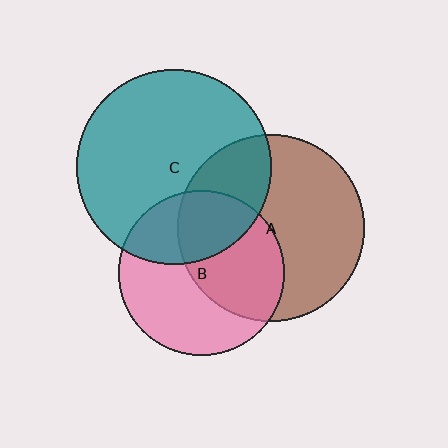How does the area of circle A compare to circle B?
Approximately 1.3 times.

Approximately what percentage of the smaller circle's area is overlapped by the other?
Approximately 30%.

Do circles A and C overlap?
Yes.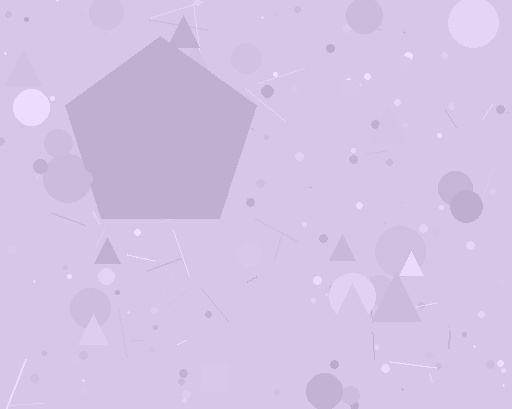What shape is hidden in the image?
A pentagon is hidden in the image.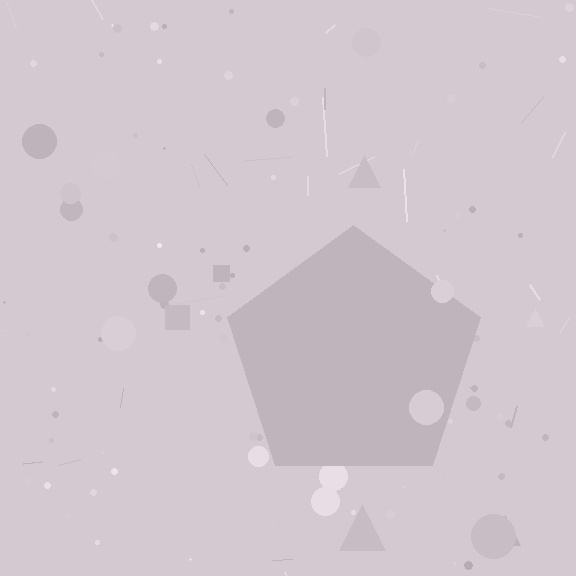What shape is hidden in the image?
A pentagon is hidden in the image.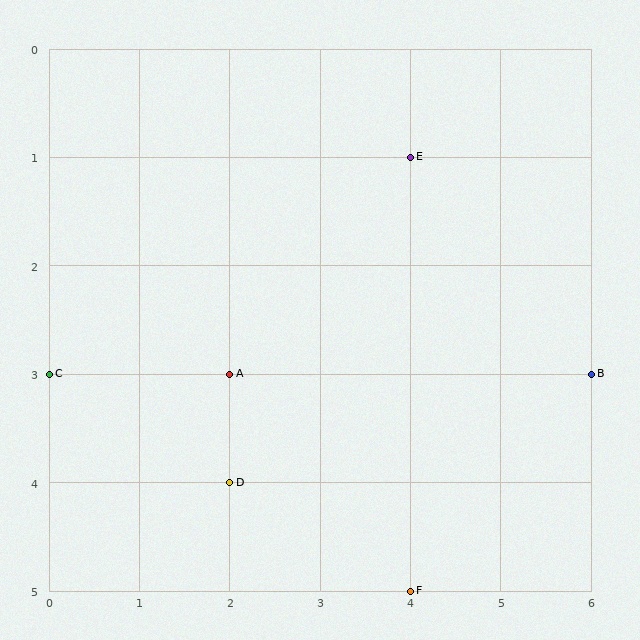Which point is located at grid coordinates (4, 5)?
Point F is at (4, 5).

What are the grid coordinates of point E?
Point E is at grid coordinates (4, 1).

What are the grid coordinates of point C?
Point C is at grid coordinates (0, 3).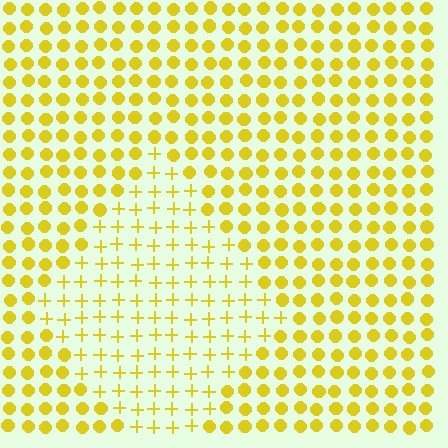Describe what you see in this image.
The image is filled with small yellow elements arranged in a uniform grid. A diamond-shaped region contains plus signs, while the surrounding area contains circles. The boundary is defined purely by the change in element shape.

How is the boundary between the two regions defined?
The boundary is defined by a change in element shape: plus signs inside vs. circles outside. All elements share the same color and spacing.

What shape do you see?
I see a diamond.